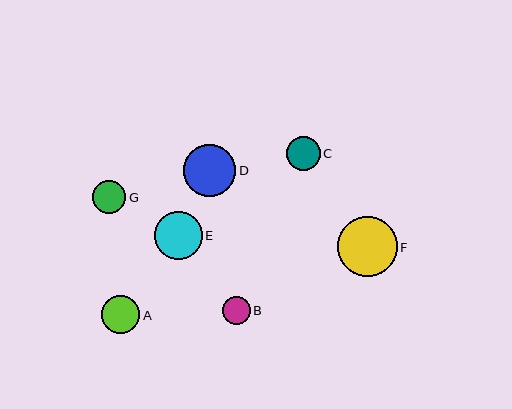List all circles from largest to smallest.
From largest to smallest: F, D, E, A, C, G, B.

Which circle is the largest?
Circle F is the largest with a size of approximately 60 pixels.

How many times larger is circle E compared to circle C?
Circle E is approximately 1.4 times the size of circle C.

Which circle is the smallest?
Circle B is the smallest with a size of approximately 28 pixels.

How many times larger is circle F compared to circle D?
Circle F is approximately 1.2 times the size of circle D.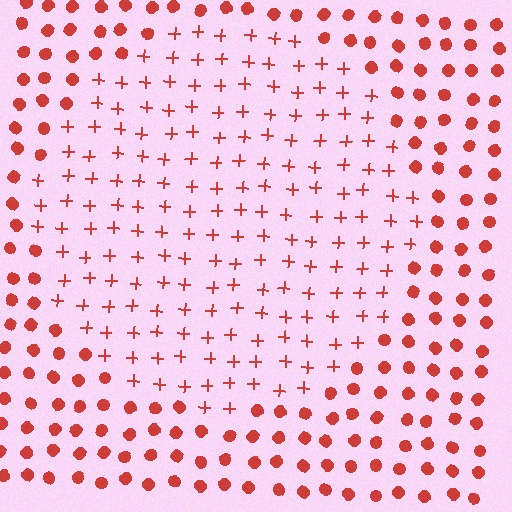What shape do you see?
I see a circle.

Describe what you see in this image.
The image is filled with small red elements arranged in a uniform grid. A circle-shaped region contains plus signs, while the surrounding area contains circles. The boundary is defined purely by the change in element shape.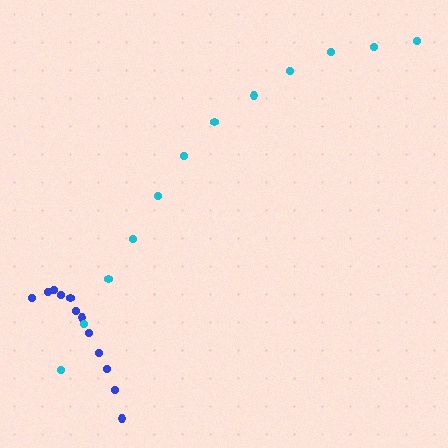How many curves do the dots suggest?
There are 2 distinct paths.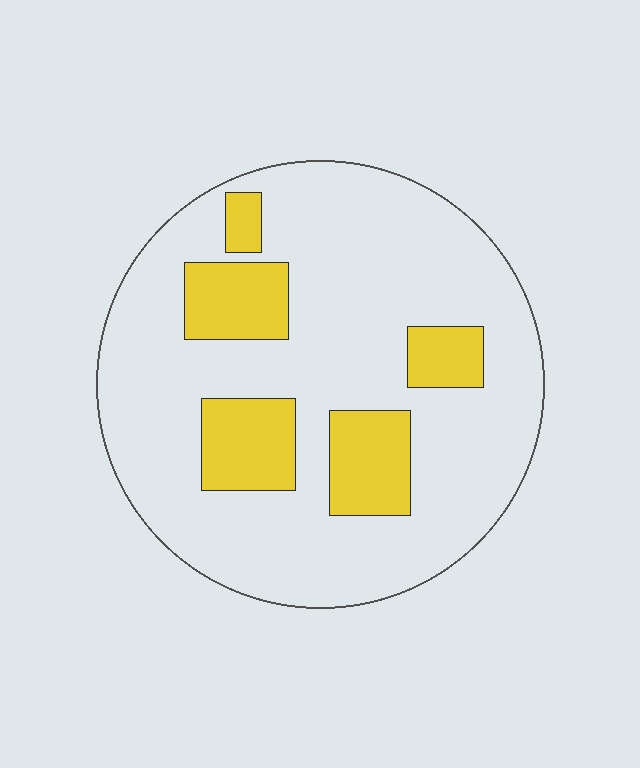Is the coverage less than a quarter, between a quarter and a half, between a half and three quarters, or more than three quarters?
Less than a quarter.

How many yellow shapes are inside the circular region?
5.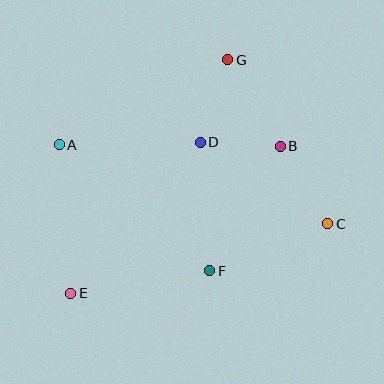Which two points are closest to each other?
Points B and D are closest to each other.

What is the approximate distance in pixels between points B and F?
The distance between B and F is approximately 143 pixels.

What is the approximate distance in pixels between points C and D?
The distance between C and D is approximately 152 pixels.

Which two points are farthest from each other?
Points E and G are farthest from each other.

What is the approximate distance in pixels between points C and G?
The distance between C and G is approximately 192 pixels.